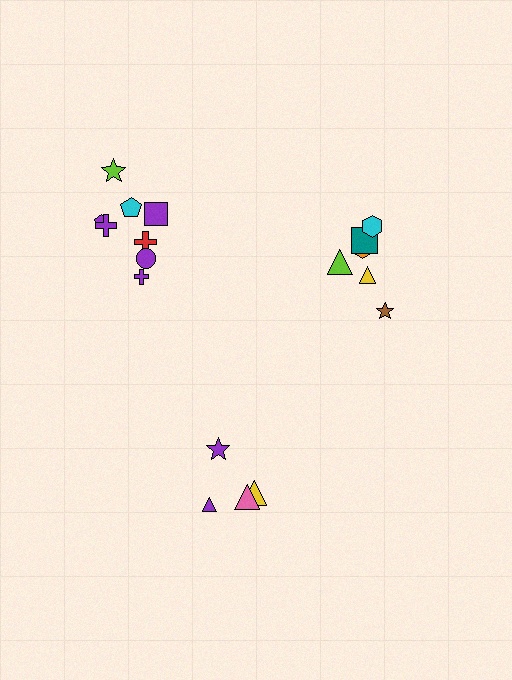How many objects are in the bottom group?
There are 4 objects.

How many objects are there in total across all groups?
There are 18 objects.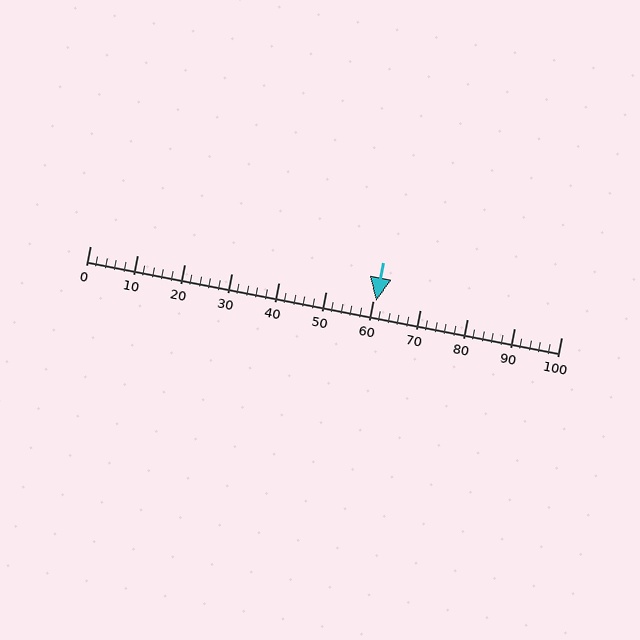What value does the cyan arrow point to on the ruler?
The cyan arrow points to approximately 61.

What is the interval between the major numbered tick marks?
The major tick marks are spaced 10 units apart.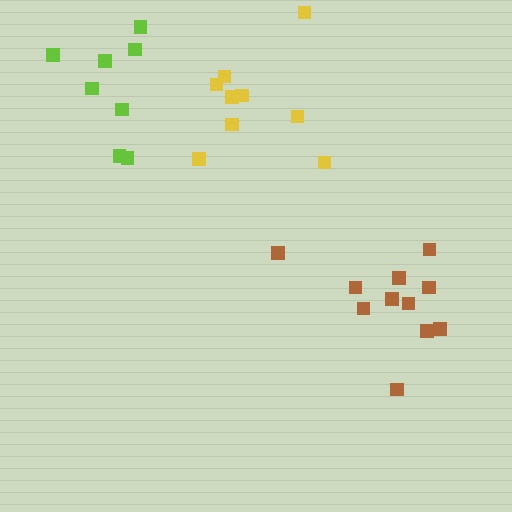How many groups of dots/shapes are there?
There are 3 groups.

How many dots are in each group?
Group 1: 11 dots, Group 2: 8 dots, Group 3: 9 dots (28 total).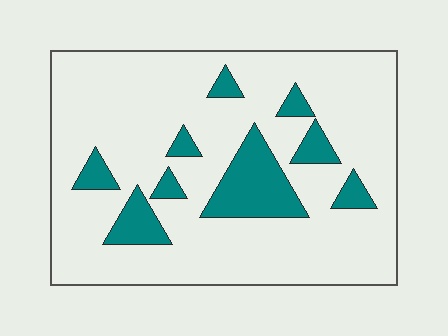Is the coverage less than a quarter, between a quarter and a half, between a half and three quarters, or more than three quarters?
Less than a quarter.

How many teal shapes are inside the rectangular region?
9.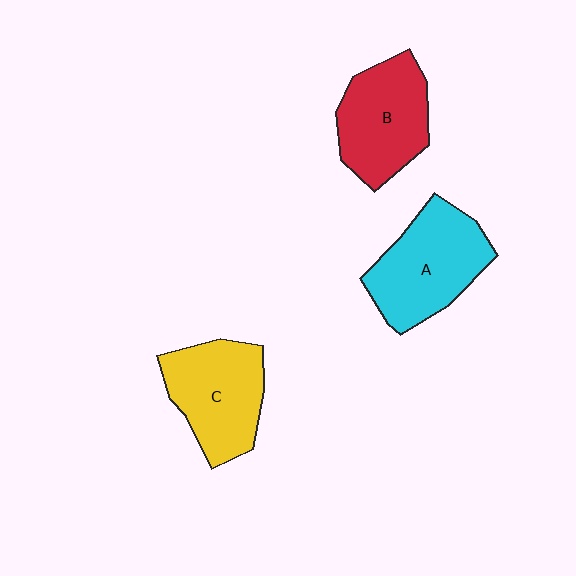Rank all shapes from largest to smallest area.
From largest to smallest: A (cyan), C (yellow), B (red).